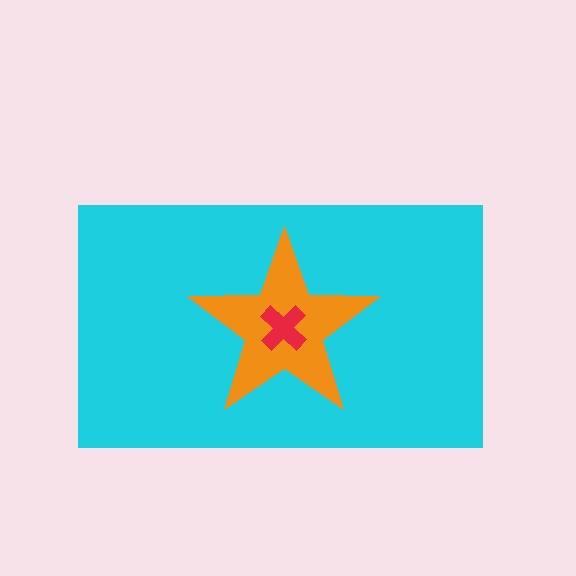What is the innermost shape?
The red cross.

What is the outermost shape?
The cyan rectangle.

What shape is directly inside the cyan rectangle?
The orange star.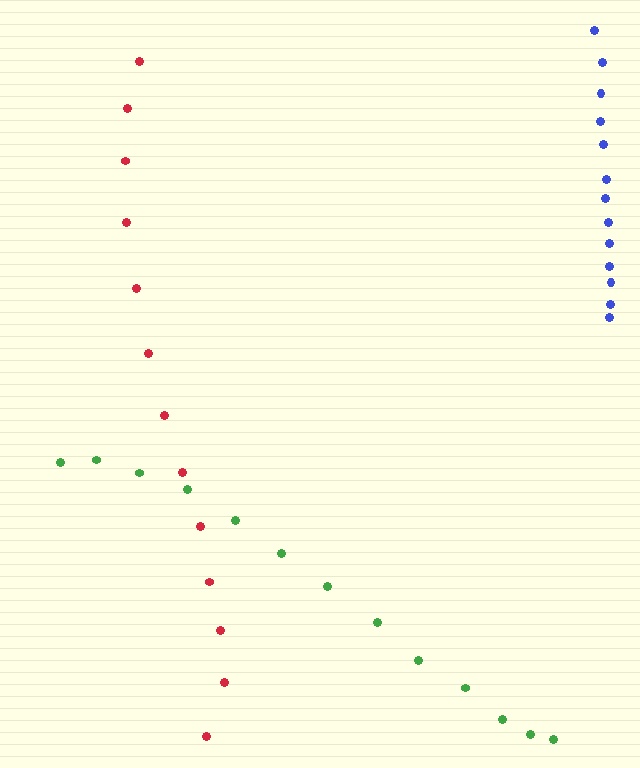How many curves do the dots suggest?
There are 3 distinct paths.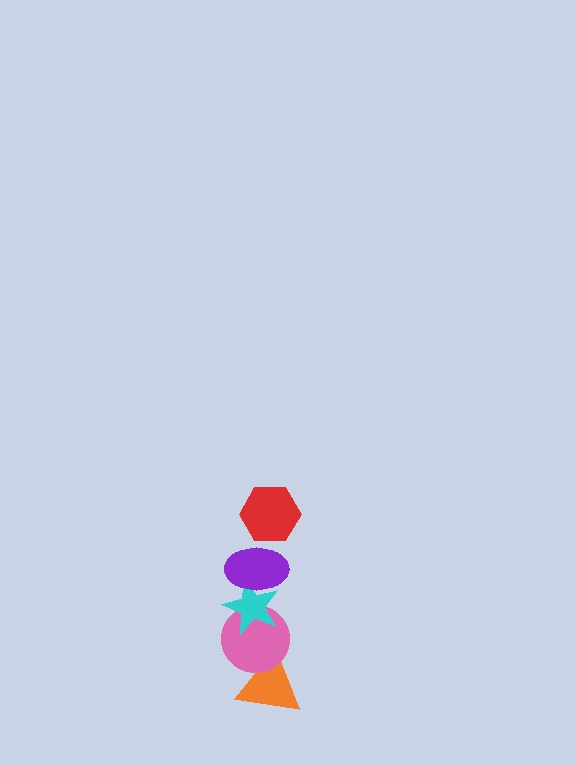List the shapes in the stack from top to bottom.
From top to bottom: the red hexagon, the purple ellipse, the cyan star, the pink circle, the orange triangle.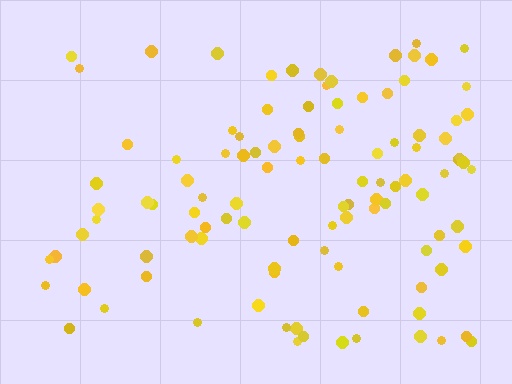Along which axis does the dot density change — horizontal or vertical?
Horizontal.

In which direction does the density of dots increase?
From left to right, with the right side densest.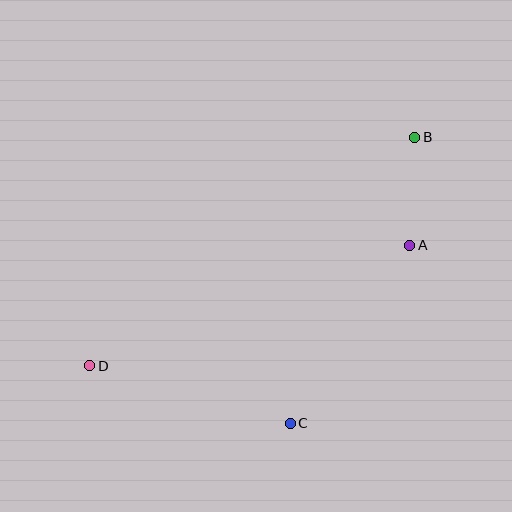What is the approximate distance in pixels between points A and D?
The distance between A and D is approximately 342 pixels.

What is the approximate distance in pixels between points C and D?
The distance between C and D is approximately 208 pixels.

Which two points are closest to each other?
Points A and B are closest to each other.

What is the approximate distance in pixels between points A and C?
The distance between A and C is approximately 214 pixels.